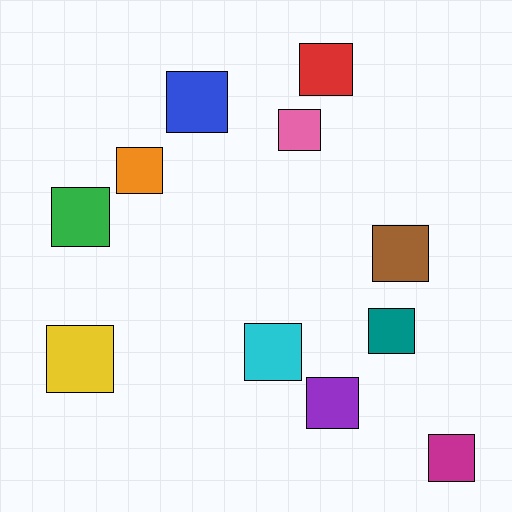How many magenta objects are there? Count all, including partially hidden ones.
There is 1 magenta object.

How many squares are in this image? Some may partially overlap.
There are 11 squares.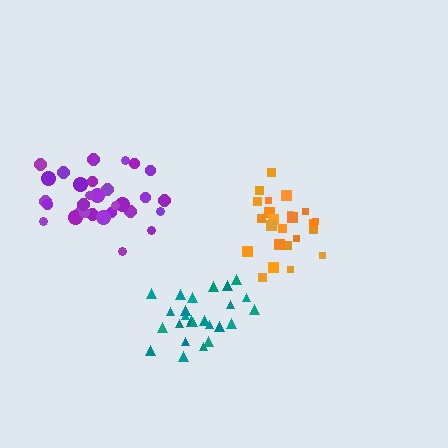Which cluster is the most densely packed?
Teal.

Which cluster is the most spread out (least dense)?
Purple.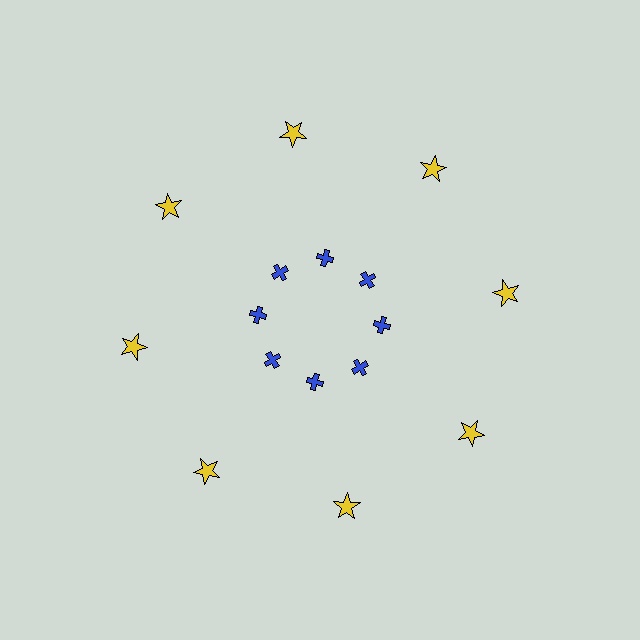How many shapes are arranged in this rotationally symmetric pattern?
There are 16 shapes, arranged in 8 groups of 2.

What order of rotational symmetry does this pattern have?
This pattern has 8-fold rotational symmetry.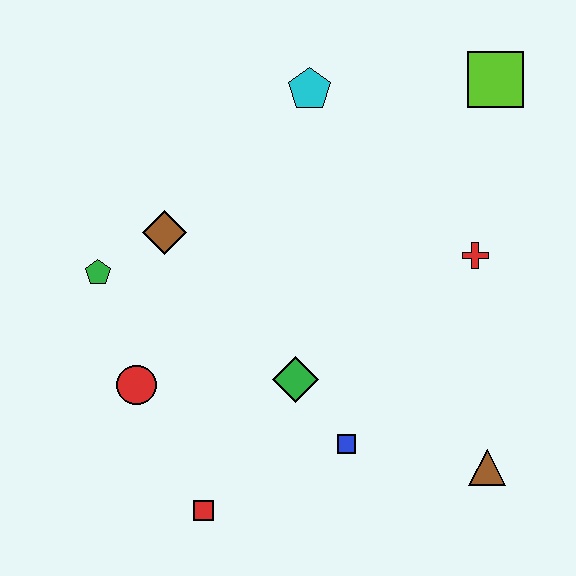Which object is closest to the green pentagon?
The brown diamond is closest to the green pentagon.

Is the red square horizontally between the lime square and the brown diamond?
Yes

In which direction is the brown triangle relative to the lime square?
The brown triangle is below the lime square.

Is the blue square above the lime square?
No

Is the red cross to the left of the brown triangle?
Yes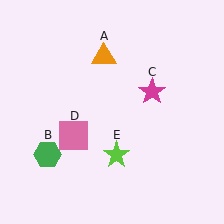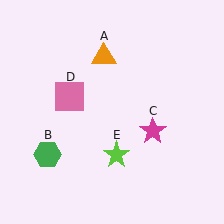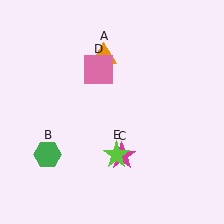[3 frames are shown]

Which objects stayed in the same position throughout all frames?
Orange triangle (object A) and green hexagon (object B) and lime star (object E) remained stationary.